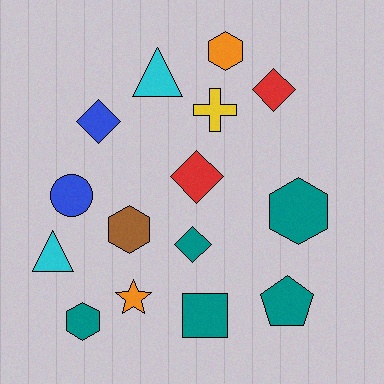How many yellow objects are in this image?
There is 1 yellow object.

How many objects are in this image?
There are 15 objects.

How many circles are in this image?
There is 1 circle.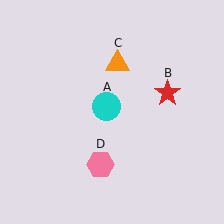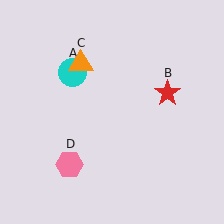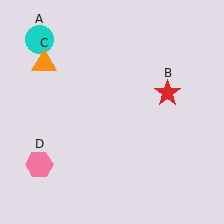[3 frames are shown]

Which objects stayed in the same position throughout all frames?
Red star (object B) remained stationary.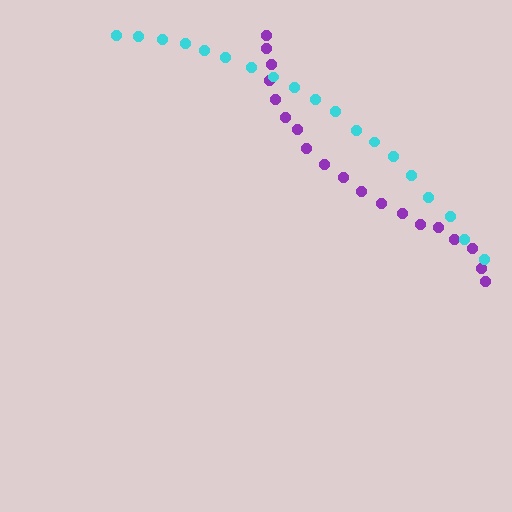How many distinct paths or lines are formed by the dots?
There are 2 distinct paths.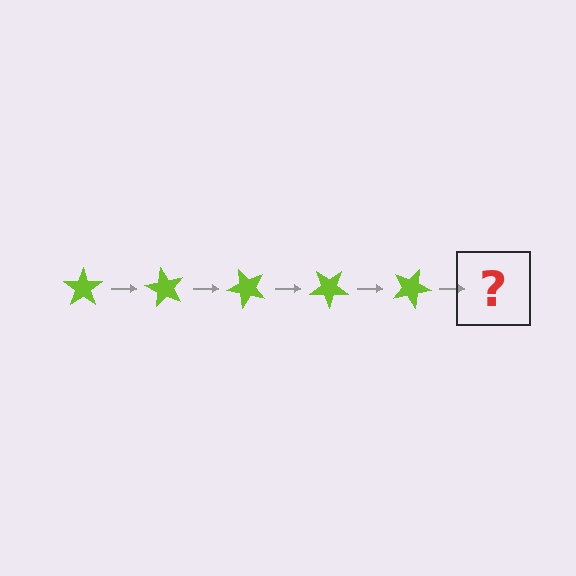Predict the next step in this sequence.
The next step is a lime star rotated 300 degrees.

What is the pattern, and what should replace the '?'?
The pattern is that the star rotates 60 degrees each step. The '?' should be a lime star rotated 300 degrees.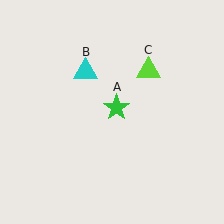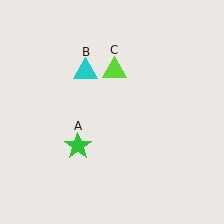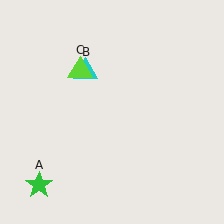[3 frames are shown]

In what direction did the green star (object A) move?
The green star (object A) moved down and to the left.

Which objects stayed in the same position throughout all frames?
Cyan triangle (object B) remained stationary.